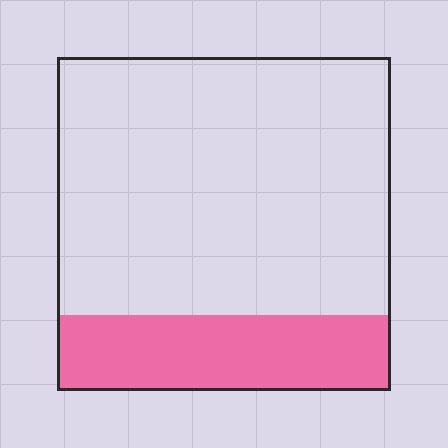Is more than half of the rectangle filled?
No.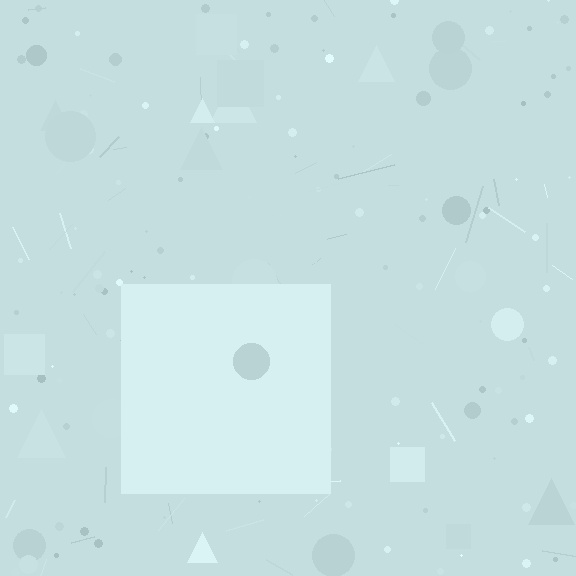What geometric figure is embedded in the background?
A square is embedded in the background.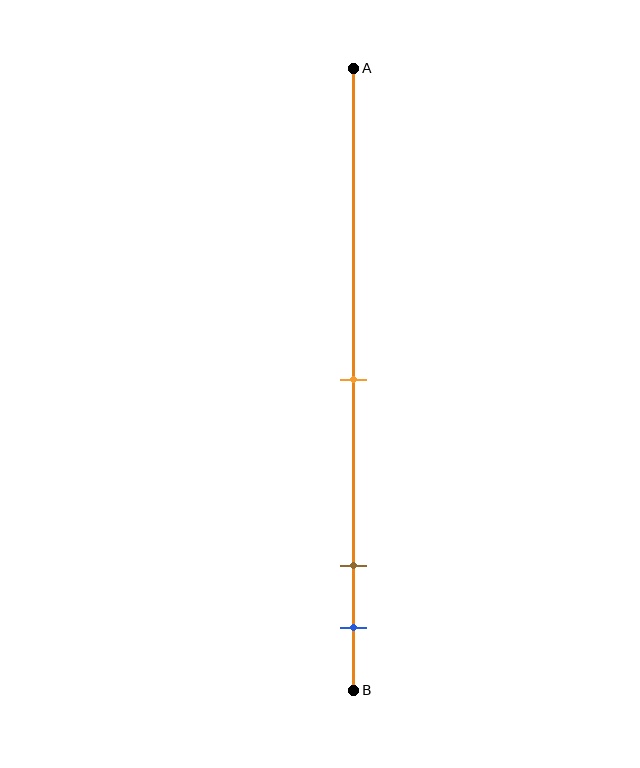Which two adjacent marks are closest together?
The brown and blue marks are the closest adjacent pair.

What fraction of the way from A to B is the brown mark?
The brown mark is approximately 80% (0.8) of the way from A to B.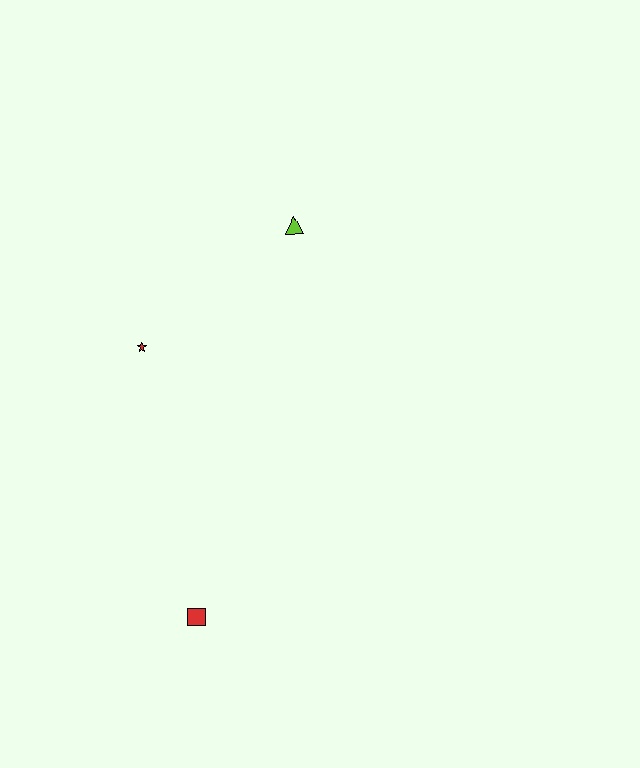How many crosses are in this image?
There are no crosses.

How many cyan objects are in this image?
There are no cyan objects.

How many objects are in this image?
There are 3 objects.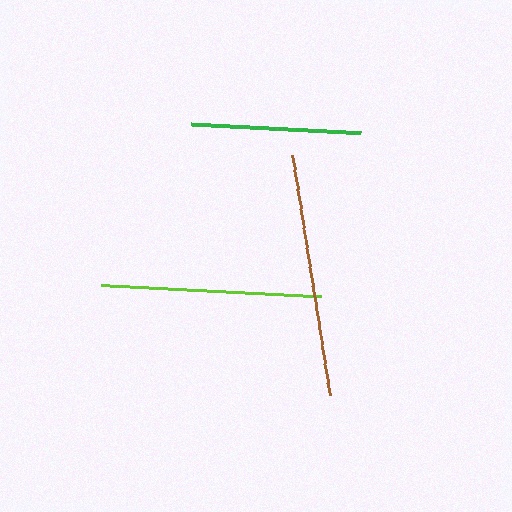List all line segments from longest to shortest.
From longest to shortest: brown, lime, green.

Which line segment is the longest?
The brown line is the longest at approximately 243 pixels.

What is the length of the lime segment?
The lime segment is approximately 219 pixels long.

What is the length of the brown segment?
The brown segment is approximately 243 pixels long.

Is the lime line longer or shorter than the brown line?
The brown line is longer than the lime line.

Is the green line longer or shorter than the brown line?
The brown line is longer than the green line.